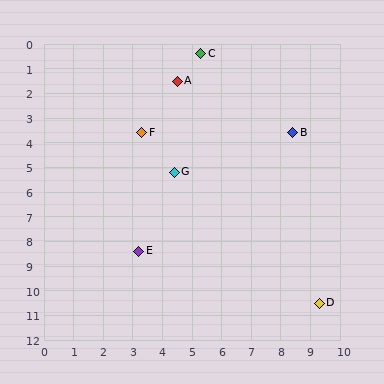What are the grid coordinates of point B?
Point B is at approximately (8.4, 3.6).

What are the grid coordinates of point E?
Point E is at approximately (3.2, 8.4).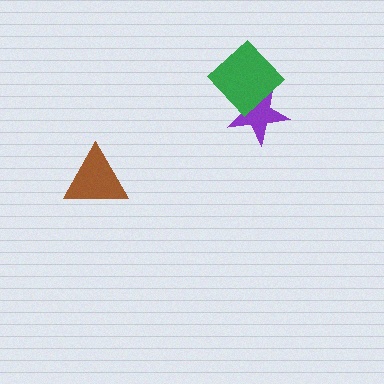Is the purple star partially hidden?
Yes, it is partially covered by another shape.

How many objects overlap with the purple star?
1 object overlaps with the purple star.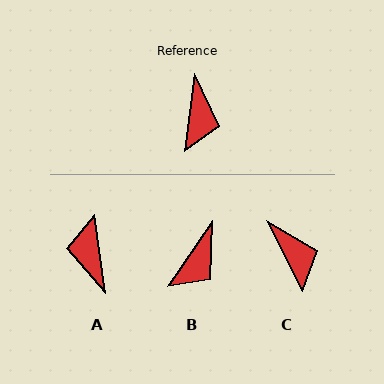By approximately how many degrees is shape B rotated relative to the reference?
Approximately 27 degrees clockwise.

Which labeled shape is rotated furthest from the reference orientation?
A, about 164 degrees away.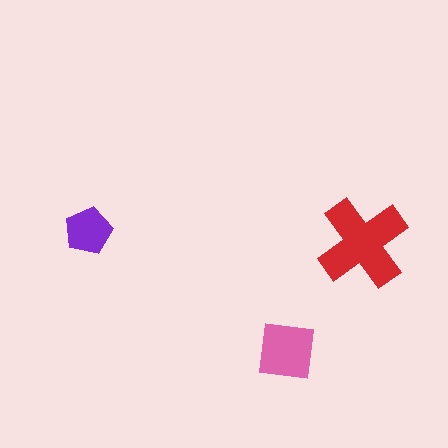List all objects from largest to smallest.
The red cross, the pink square, the purple pentagon.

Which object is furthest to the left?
The purple pentagon is leftmost.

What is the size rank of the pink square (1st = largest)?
2nd.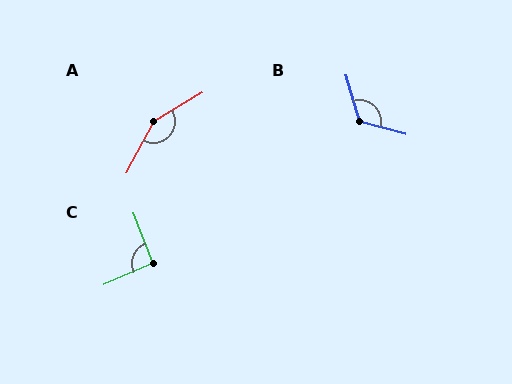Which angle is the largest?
A, at approximately 149 degrees.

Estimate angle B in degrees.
Approximately 121 degrees.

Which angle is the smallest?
C, at approximately 93 degrees.